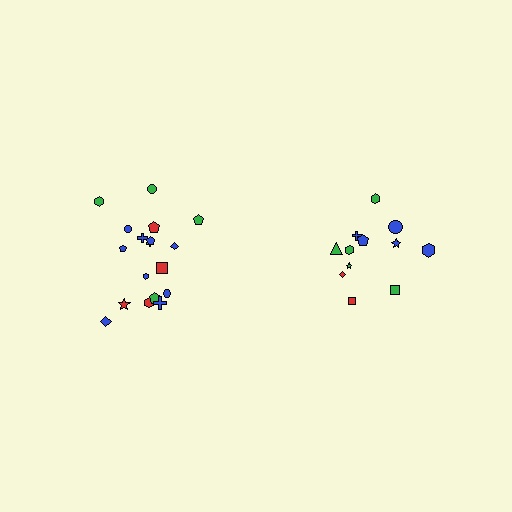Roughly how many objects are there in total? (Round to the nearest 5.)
Roughly 30 objects in total.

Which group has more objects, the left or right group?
The left group.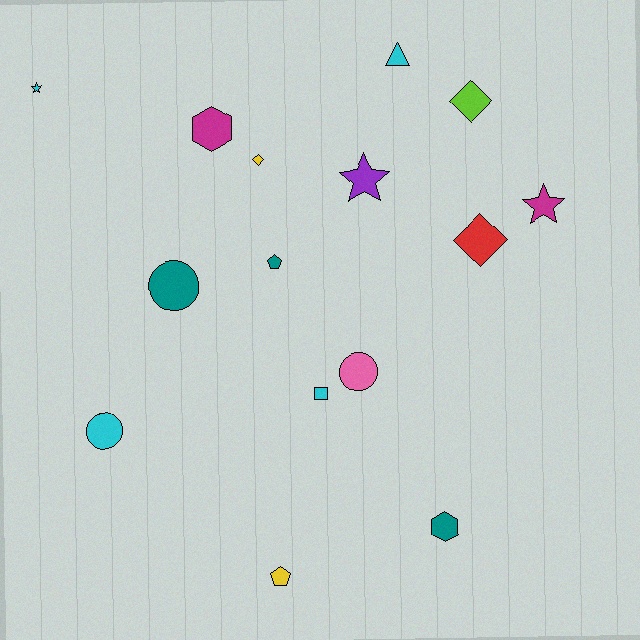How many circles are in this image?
There are 3 circles.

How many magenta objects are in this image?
There are 2 magenta objects.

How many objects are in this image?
There are 15 objects.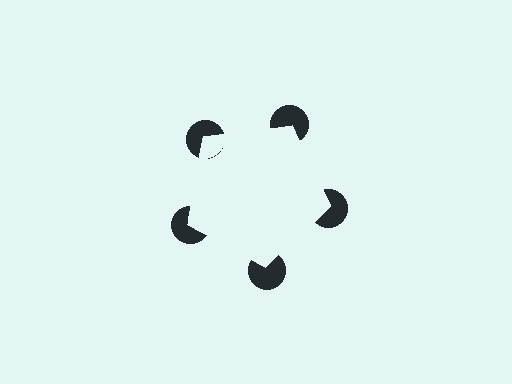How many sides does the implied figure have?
5 sides.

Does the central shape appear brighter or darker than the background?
It typically appears slightly brighter than the background, even though no actual brightness change is drawn.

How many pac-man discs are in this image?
There are 5 — one at each vertex of the illusory pentagon.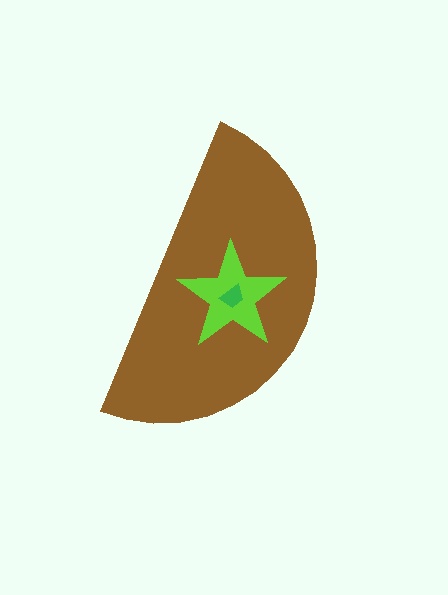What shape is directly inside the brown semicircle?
The lime star.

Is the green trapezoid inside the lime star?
Yes.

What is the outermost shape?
The brown semicircle.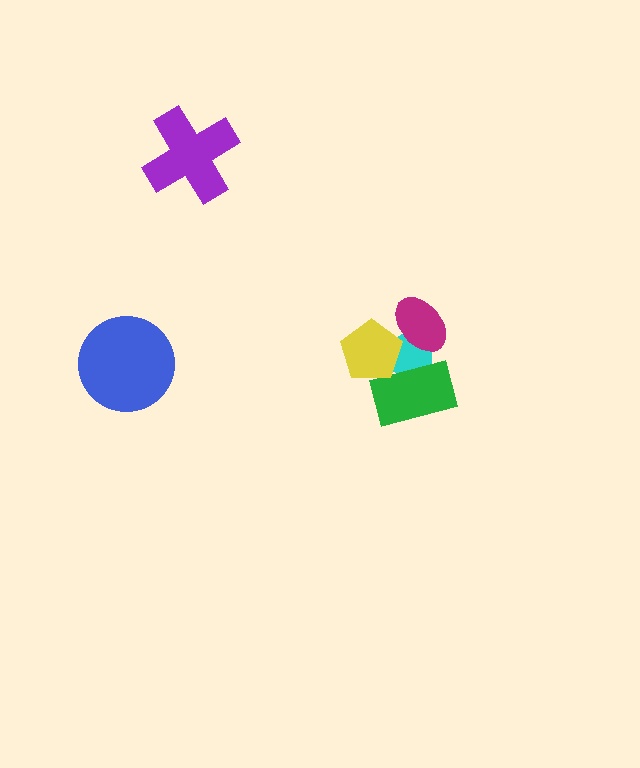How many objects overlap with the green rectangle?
2 objects overlap with the green rectangle.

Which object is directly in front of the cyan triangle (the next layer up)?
The green rectangle is directly in front of the cyan triangle.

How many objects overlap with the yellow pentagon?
3 objects overlap with the yellow pentagon.